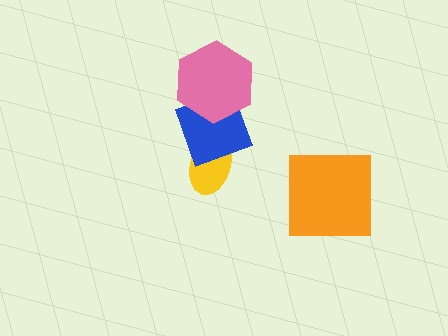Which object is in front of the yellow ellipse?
The blue diamond is in front of the yellow ellipse.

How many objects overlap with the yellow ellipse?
1 object overlaps with the yellow ellipse.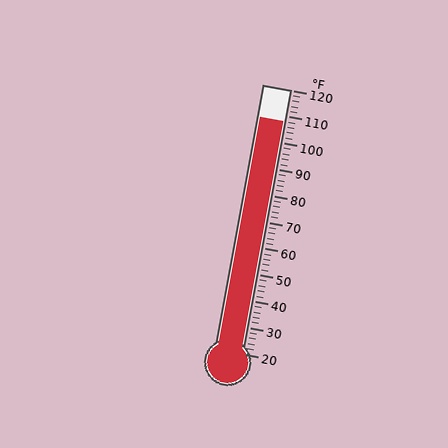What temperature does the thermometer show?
The thermometer shows approximately 108°F.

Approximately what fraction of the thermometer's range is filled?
The thermometer is filled to approximately 90% of its range.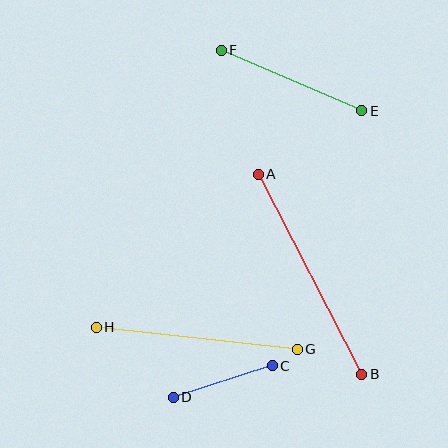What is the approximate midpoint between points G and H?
The midpoint is at approximately (197, 338) pixels.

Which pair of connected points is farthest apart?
Points A and B are farthest apart.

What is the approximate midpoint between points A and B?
The midpoint is at approximately (310, 274) pixels.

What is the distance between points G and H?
The distance is approximately 202 pixels.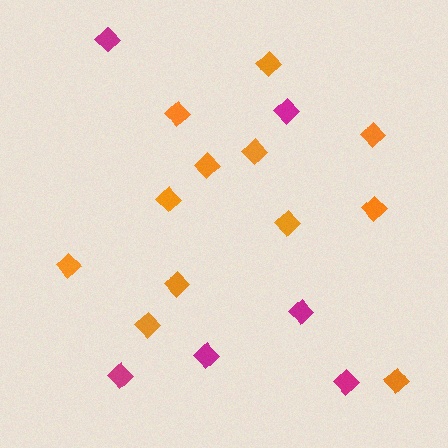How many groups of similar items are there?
There are 2 groups: one group of magenta diamonds (6) and one group of orange diamonds (12).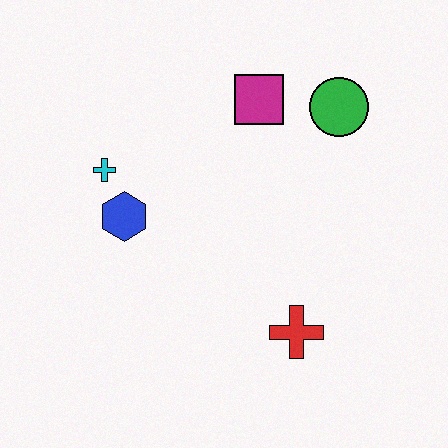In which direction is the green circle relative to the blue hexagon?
The green circle is to the right of the blue hexagon.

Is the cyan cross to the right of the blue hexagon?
No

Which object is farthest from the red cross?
The cyan cross is farthest from the red cross.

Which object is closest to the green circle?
The magenta square is closest to the green circle.